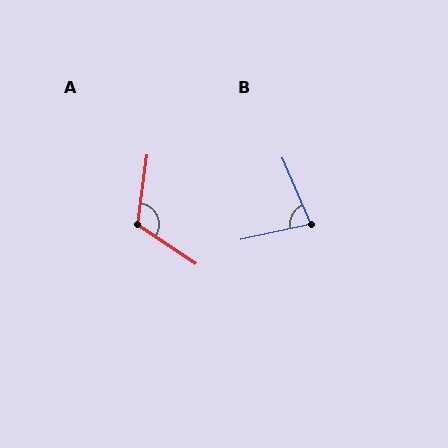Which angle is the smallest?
B, at approximately 79 degrees.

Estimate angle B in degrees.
Approximately 79 degrees.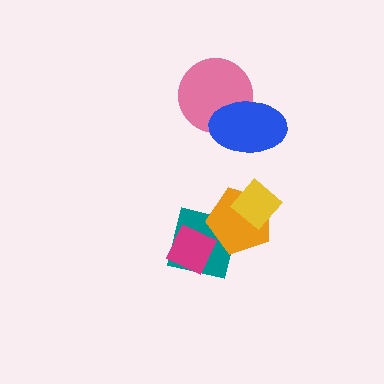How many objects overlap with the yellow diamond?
1 object overlaps with the yellow diamond.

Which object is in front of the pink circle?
The blue ellipse is in front of the pink circle.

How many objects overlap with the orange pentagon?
2 objects overlap with the orange pentagon.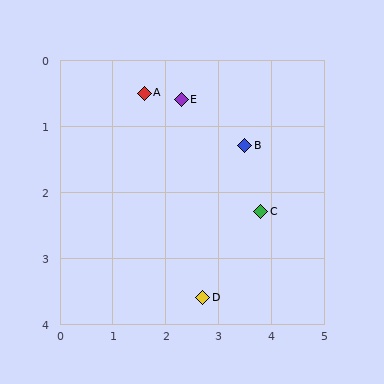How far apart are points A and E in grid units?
Points A and E are about 0.7 grid units apart.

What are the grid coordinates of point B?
Point B is at approximately (3.5, 1.3).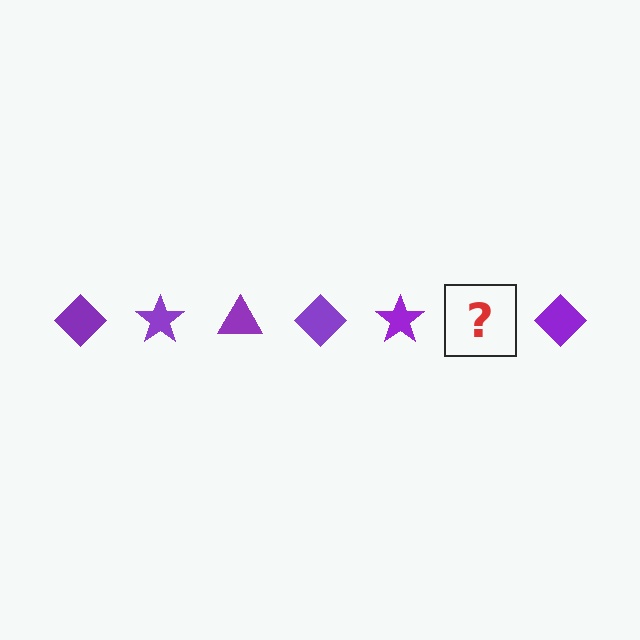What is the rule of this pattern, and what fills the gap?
The rule is that the pattern cycles through diamond, star, triangle shapes in purple. The gap should be filled with a purple triangle.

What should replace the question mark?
The question mark should be replaced with a purple triangle.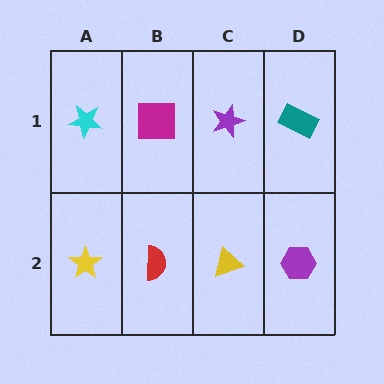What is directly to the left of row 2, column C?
A red semicircle.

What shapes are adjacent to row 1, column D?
A purple hexagon (row 2, column D), a purple star (row 1, column C).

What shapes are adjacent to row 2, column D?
A teal rectangle (row 1, column D), a yellow triangle (row 2, column C).